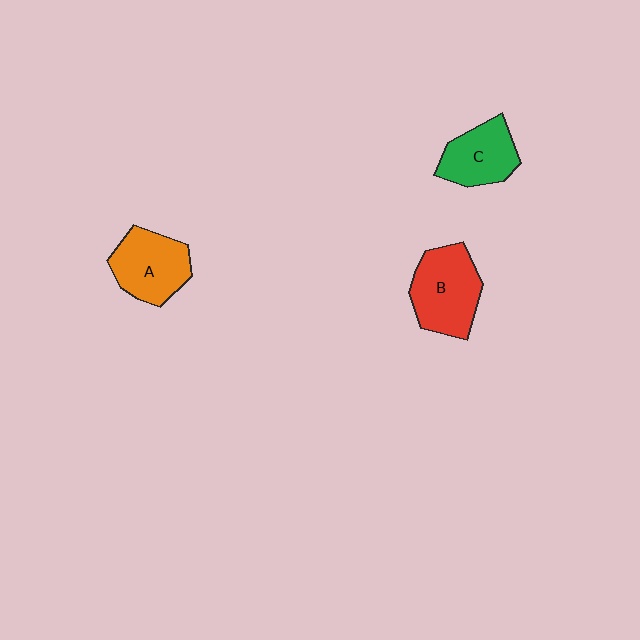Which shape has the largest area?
Shape B (red).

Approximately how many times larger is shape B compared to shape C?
Approximately 1.3 times.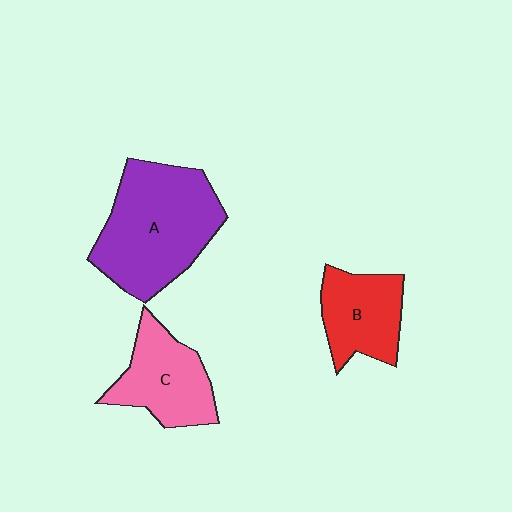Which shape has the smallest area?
Shape B (red).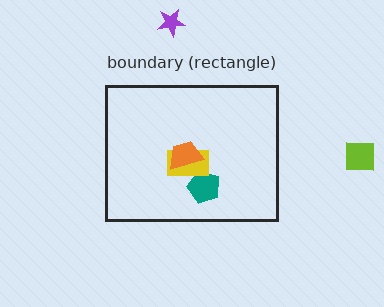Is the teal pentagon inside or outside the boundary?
Inside.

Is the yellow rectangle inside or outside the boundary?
Inside.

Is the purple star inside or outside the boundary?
Outside.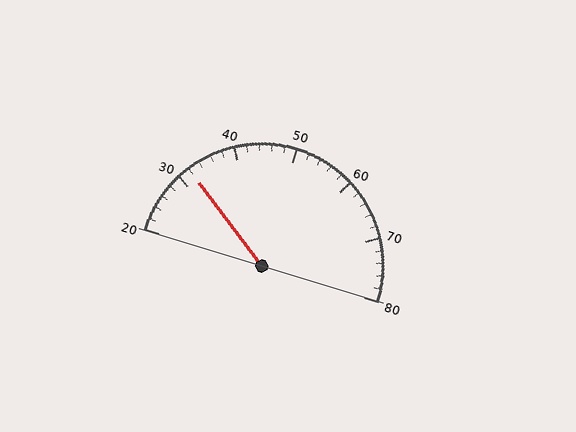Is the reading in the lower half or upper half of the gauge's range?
The reading is in the lower half of the range (20 to 80).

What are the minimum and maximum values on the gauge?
The gauge ranges from 20 to 80.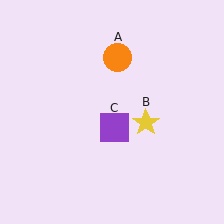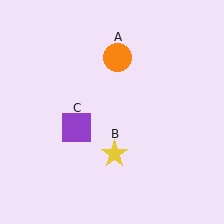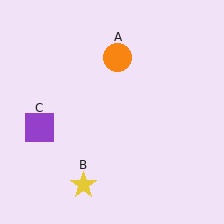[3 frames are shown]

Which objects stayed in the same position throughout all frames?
Orange circle (object A) remained stationary.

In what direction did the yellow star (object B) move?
The yellow star (object B) moved down and to the left.